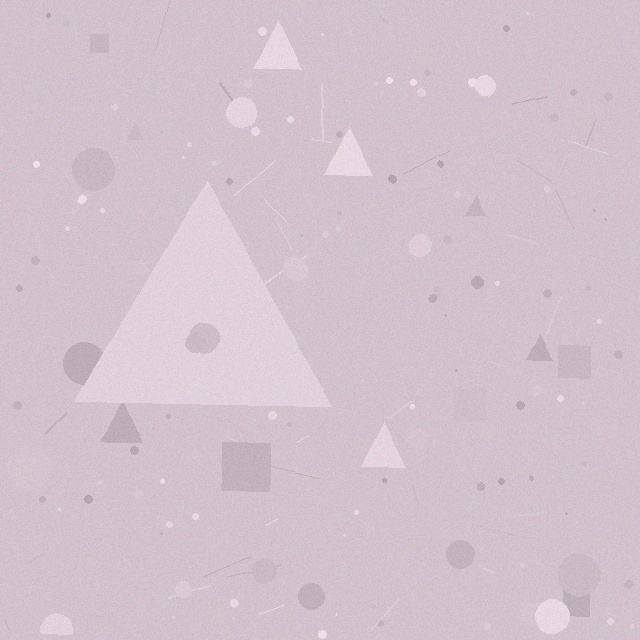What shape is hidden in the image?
A triangle is hidden in the image.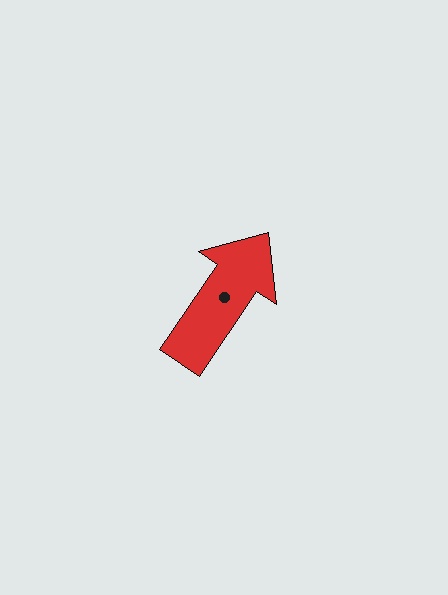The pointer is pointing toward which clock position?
Roughly 1 o'clock.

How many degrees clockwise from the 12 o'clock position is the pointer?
Approximately 34 degrees.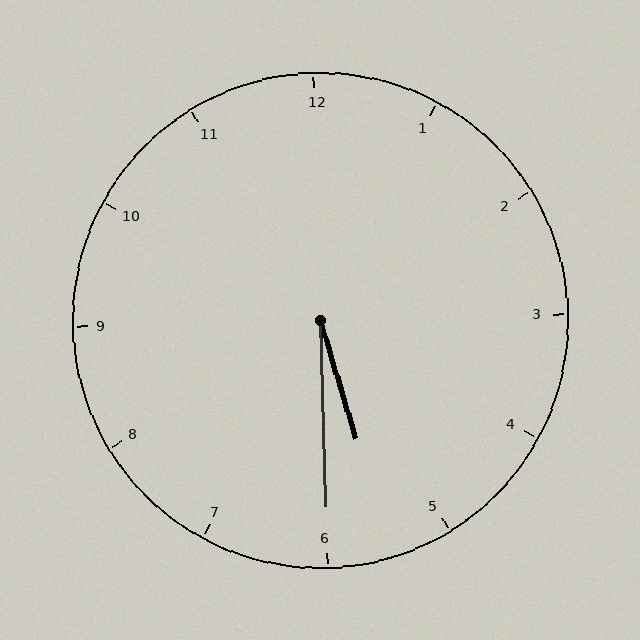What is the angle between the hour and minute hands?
Approximately 15 degrees.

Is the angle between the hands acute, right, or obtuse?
It is acute.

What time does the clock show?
5:30.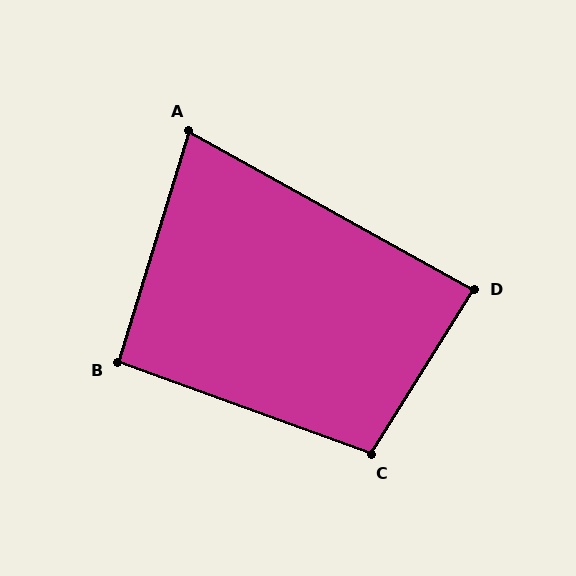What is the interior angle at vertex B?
Approximately 93 degrees (approximately right).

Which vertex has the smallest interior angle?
A, at approximately 78 degrees.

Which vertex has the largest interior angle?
C, at approximately 102 degrees.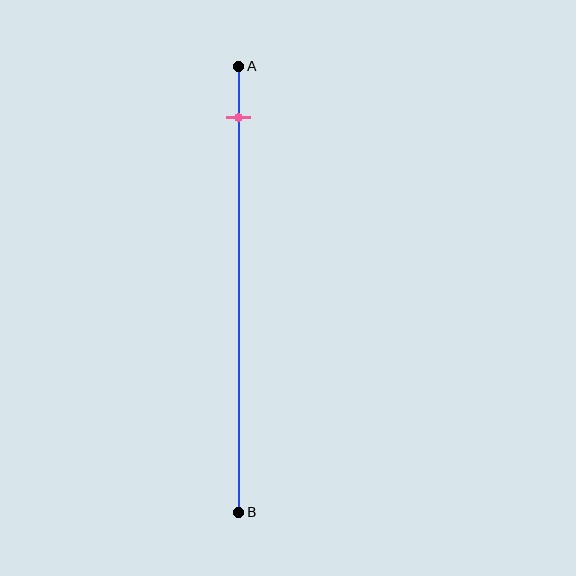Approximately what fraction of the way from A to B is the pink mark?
The pink mark is approximately 10% of the way from A to B.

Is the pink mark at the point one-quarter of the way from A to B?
No, the mark is at about 10% from A, not at the 25% one-quarter point.